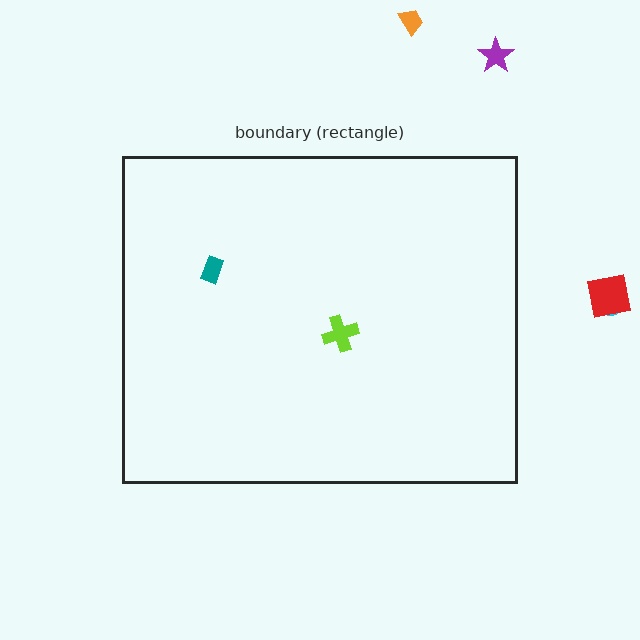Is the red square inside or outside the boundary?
Outside.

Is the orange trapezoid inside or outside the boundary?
Outside.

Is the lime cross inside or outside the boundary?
Inside.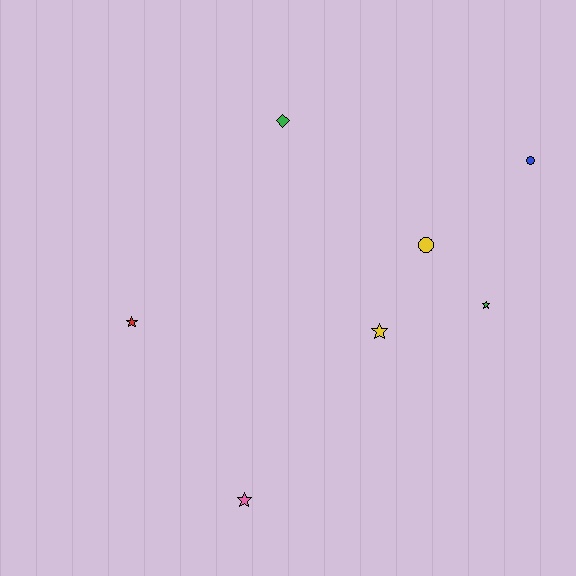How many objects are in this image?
There are 7 objects.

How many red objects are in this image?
There is 1 red object.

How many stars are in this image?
There are 4 stars.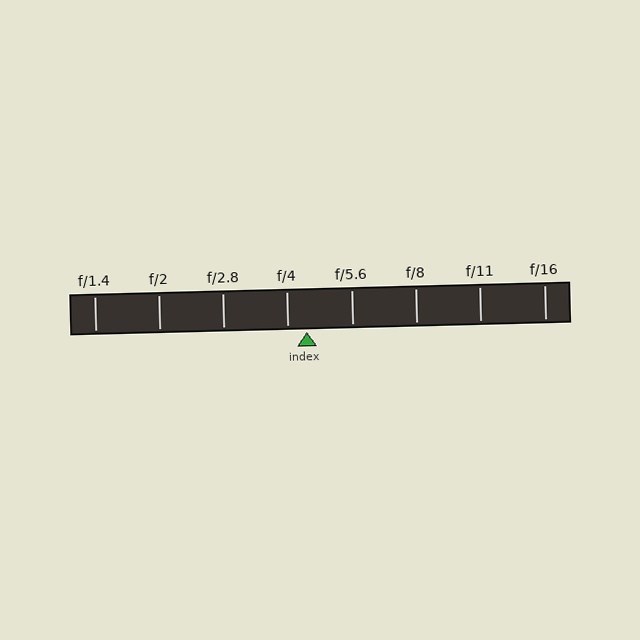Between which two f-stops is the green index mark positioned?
The index mark is between f/4 and f/5.6.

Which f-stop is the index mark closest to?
The index mark is closest to f/4.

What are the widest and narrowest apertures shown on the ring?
The widest aperture shown is f/1.4 and the narrowest is f/16.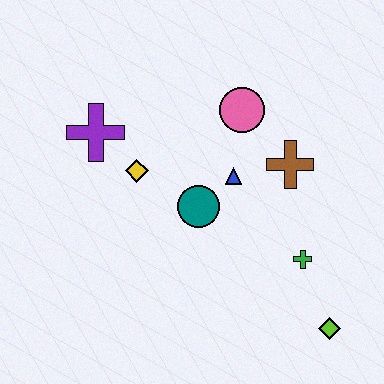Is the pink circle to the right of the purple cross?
Yes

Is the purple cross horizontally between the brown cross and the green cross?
No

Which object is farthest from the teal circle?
The lime diamond is farthest from the teal circle.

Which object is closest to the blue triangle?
The teal circle is closest to the blue triangle.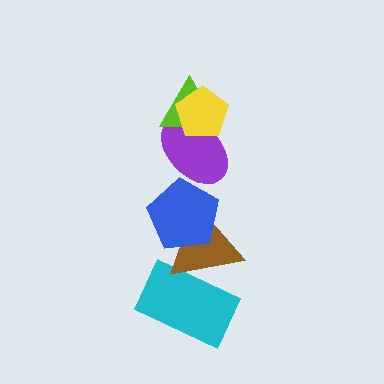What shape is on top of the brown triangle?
The blue pentagon is on top of the brown triangle.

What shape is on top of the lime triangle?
The yellow pentagon is on top of the lime triangle.